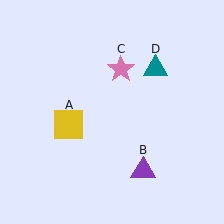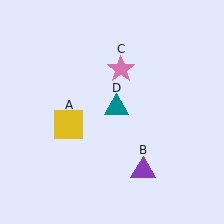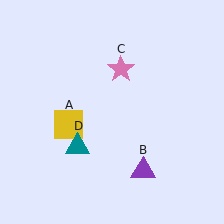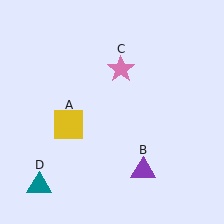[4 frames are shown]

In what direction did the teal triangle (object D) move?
The teal triangle (object D) moved down and to the left.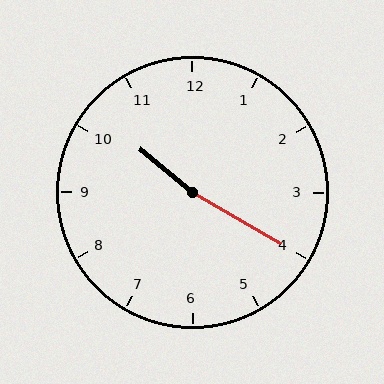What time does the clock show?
10:20.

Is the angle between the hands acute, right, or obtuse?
It is obtuse.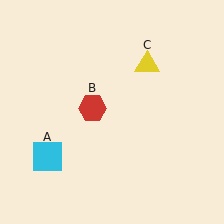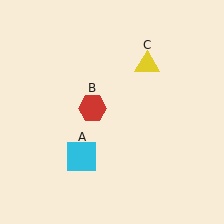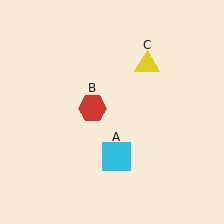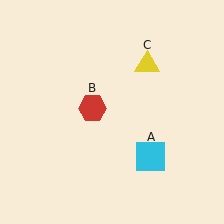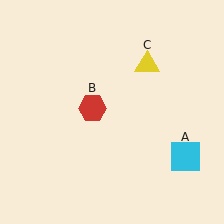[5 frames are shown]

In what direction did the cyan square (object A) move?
The cyan square (object A) moved right.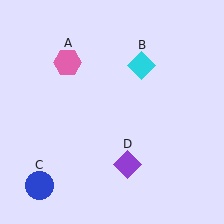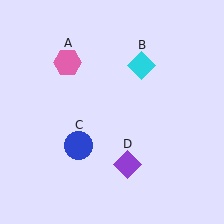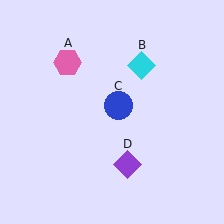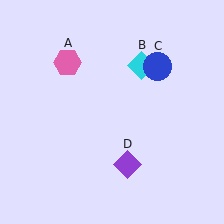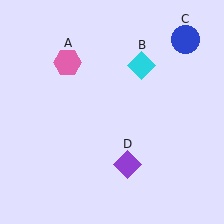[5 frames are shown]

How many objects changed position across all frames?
1 object changed position: blue circle (object C).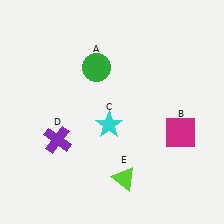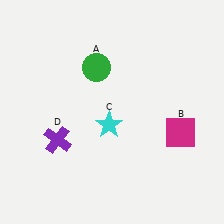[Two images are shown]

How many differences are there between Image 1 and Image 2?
There is 1 difference between the two images.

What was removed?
The lime triangle (E) was removed in Image 2.